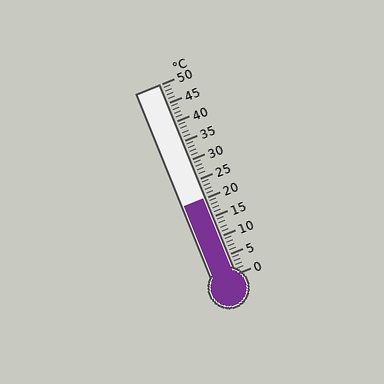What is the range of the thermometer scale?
The thermometer scale ranges from 0°C to 50°C.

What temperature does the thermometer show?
The thermometer shows approximately 20°C.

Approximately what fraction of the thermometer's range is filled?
The thermometer is filled to approximately 40% of its range.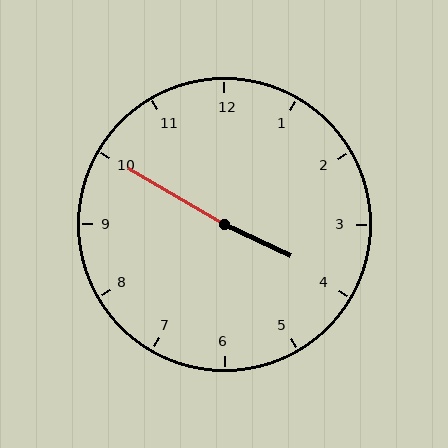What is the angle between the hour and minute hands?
Approximately 175 degrees.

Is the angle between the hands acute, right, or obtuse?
It is obtuse.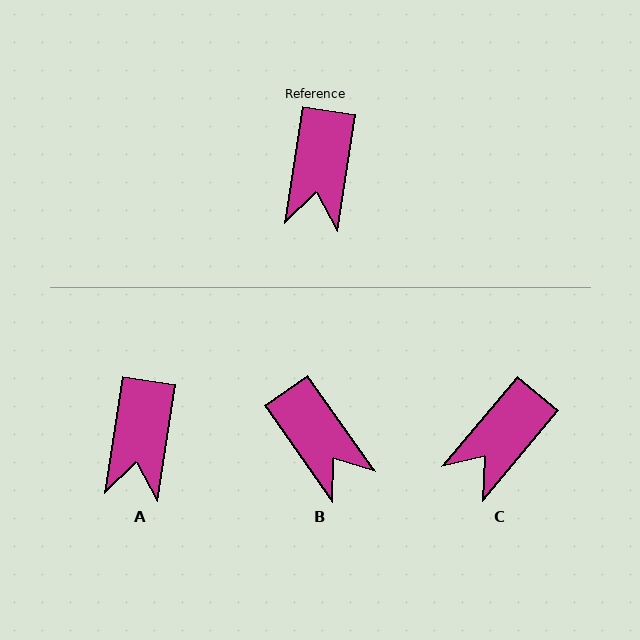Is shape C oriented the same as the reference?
No, it is off by about 31 degrees.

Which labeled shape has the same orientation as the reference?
A.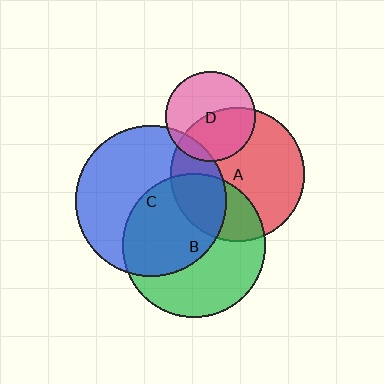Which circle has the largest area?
Circle C (blue).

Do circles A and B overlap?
Yes.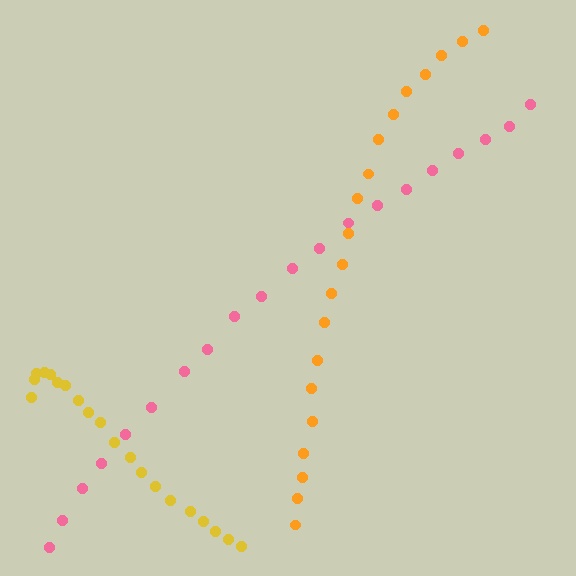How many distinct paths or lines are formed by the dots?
There are 3 distinct paths.